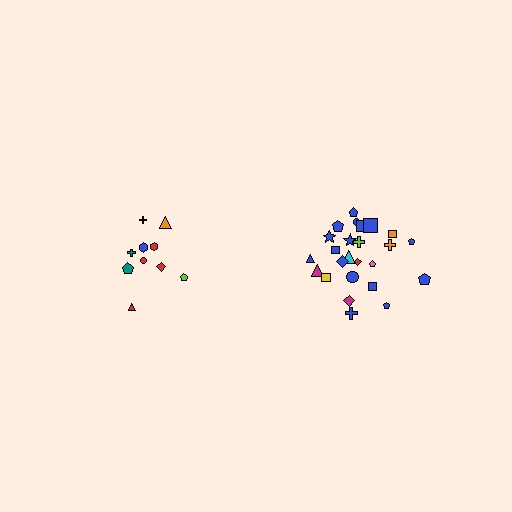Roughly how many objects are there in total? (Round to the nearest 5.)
Roughly 35 objects in total.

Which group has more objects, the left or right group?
The right group.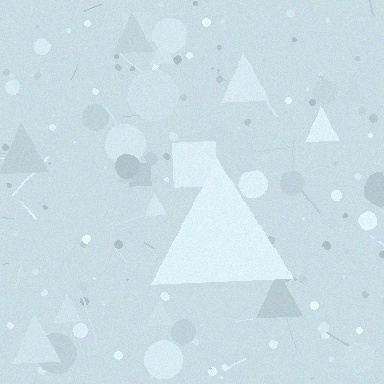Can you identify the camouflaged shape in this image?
The camouflaged shape is a triangle.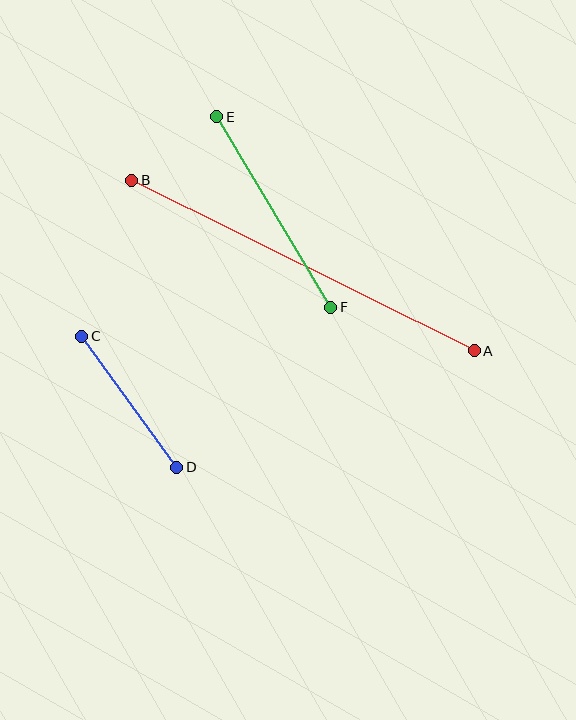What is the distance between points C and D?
The distance is approximately 162 pixels.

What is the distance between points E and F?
The distance is approximately 222 pixels.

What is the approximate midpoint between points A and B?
The midpoint is at approximately (303, 265) pixels.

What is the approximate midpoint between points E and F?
The midpoint is at approximately (274, 212) pixels.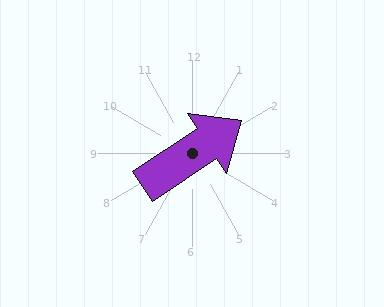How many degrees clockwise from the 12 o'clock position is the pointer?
Approximately 56 degrees.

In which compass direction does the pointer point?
Northeast.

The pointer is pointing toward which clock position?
Roughly 2 o'clock.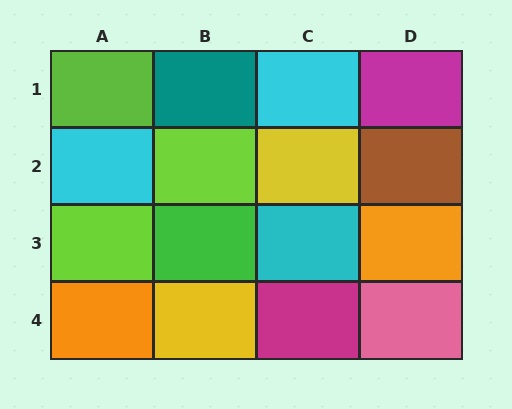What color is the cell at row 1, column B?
Teal.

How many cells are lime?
3 cells are lime.